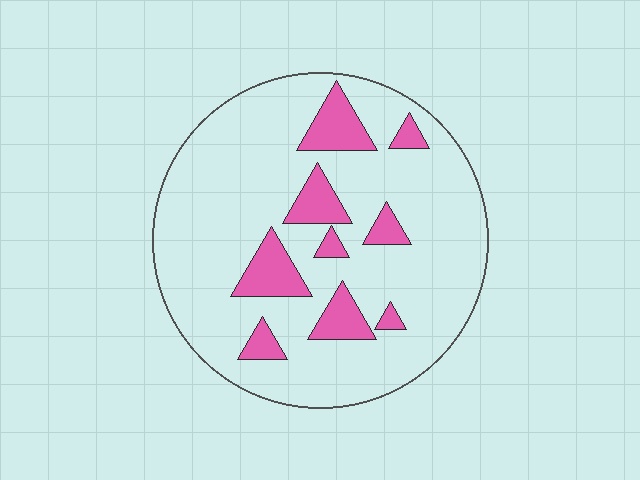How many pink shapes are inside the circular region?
9.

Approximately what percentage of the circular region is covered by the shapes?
Approximately 15%.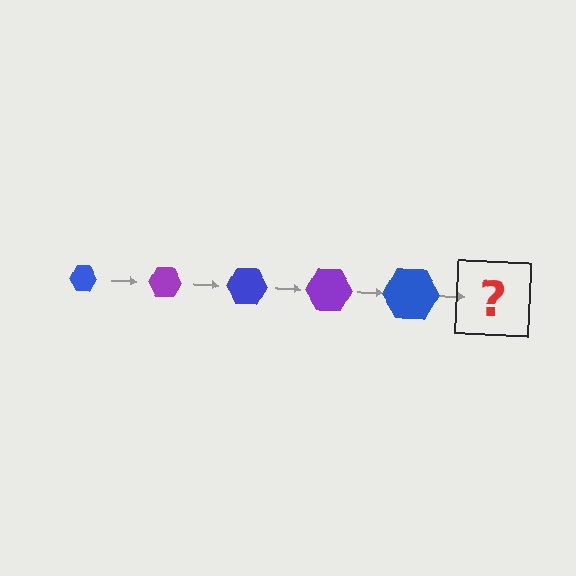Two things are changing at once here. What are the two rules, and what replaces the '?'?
The two rules are that the hexagon grows larger each step and the color cycles through blue and purple. The '?' should be a purple hexagon, larger than the previous one.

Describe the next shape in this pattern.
It should be a purple hexagon, larger than the previous one.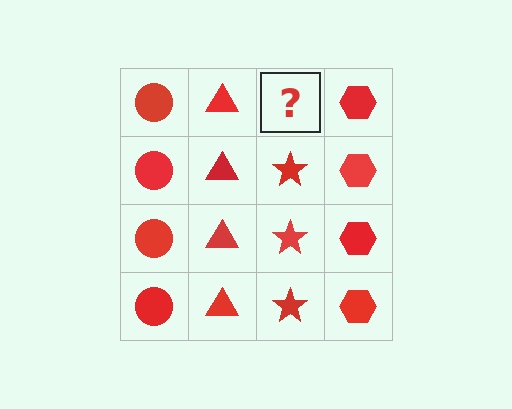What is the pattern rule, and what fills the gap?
The rule is that each column has a consistent shape. The gap should be filled with a red star.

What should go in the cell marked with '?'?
The missing cell should contain a red star.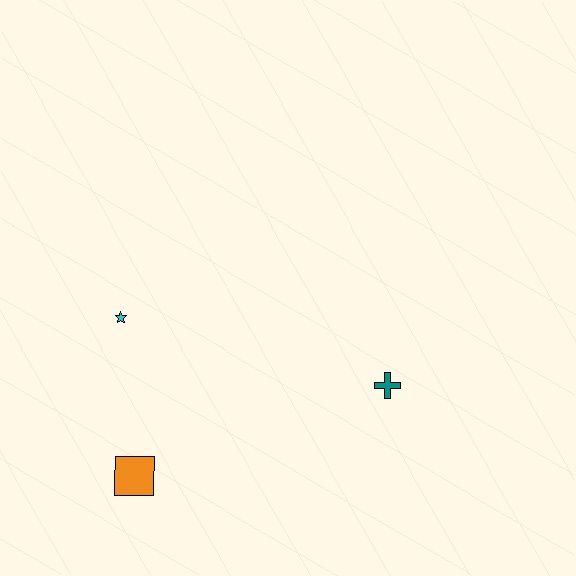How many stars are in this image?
There is 1 star.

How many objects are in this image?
There are 3 objects.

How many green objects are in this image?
There are no green objects.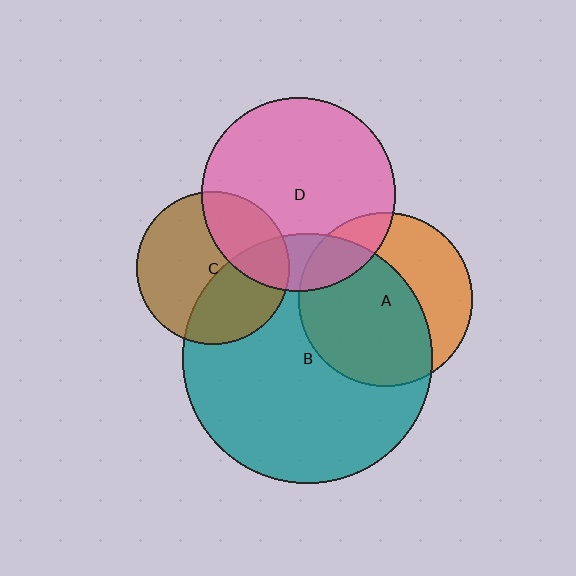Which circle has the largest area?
Circle B (teal).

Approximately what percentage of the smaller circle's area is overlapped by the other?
Approximately 15%.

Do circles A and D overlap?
Yes.